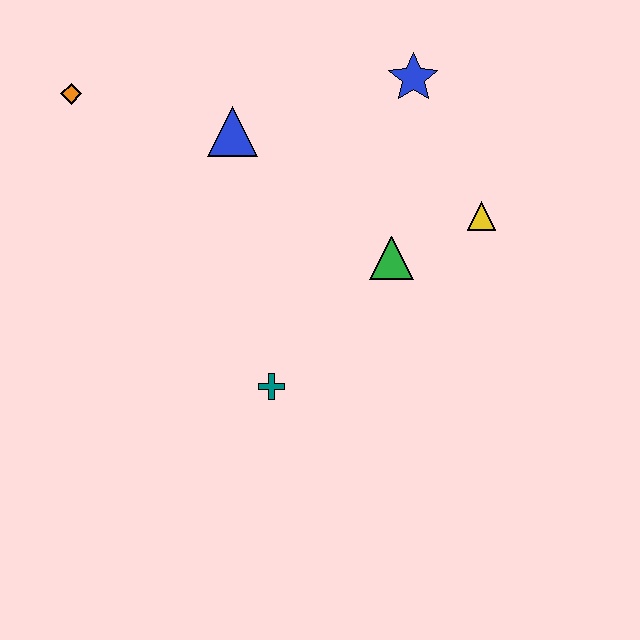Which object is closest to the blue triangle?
The orange diamond is closest to the blue triangle.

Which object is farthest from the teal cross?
The orange diamond is farthest from the teal cross.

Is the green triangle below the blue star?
Yes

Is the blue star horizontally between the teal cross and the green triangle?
No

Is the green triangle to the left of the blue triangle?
No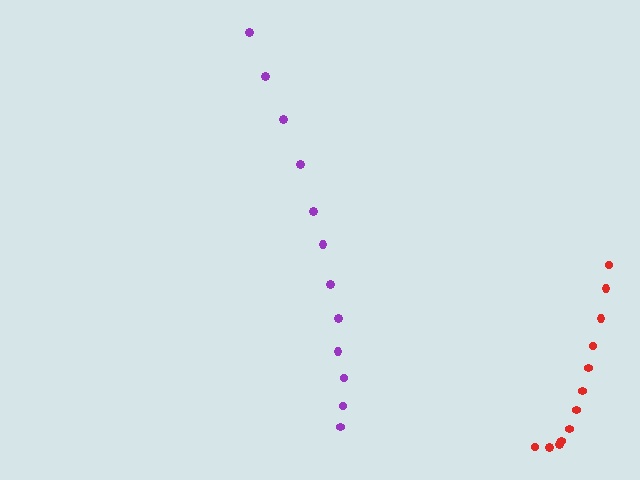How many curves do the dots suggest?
There are 2 distinct paths.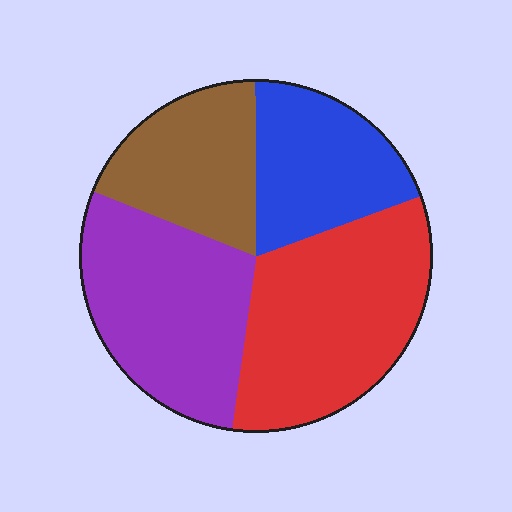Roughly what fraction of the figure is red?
Red covers 33% of the figure.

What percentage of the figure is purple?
Purple takes up about one quarter (1/4) of the figure.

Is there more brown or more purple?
Purple.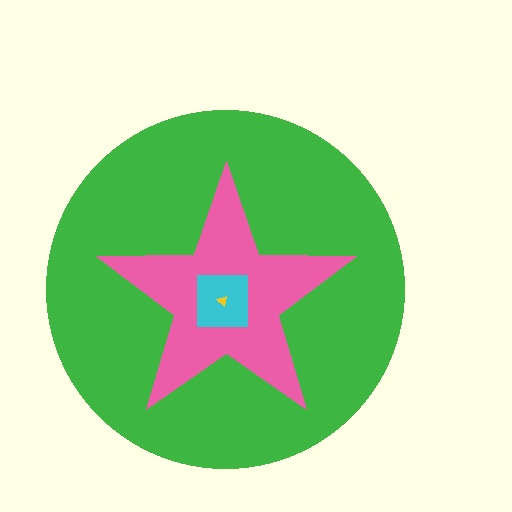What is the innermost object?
The yellow triangle.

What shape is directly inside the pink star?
The cyan square.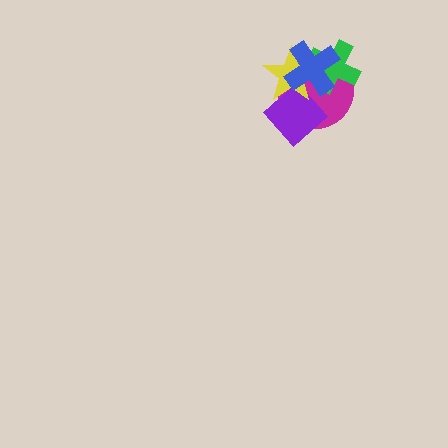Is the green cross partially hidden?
Yes, it is partially covered by another shape.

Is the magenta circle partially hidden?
Yes, it is partially covered by another shape.